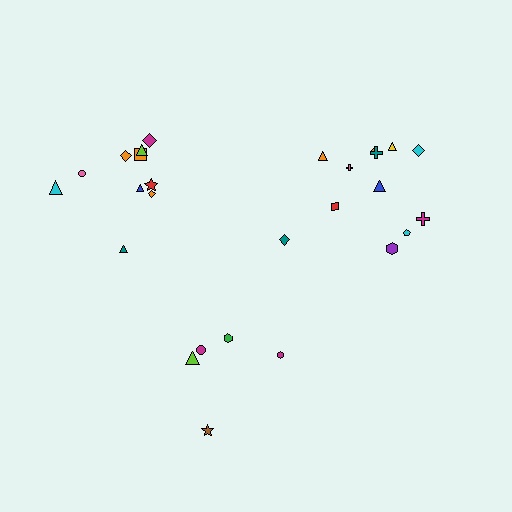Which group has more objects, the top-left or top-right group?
The top-right group.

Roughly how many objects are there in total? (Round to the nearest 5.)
Roughly 25 objects in total.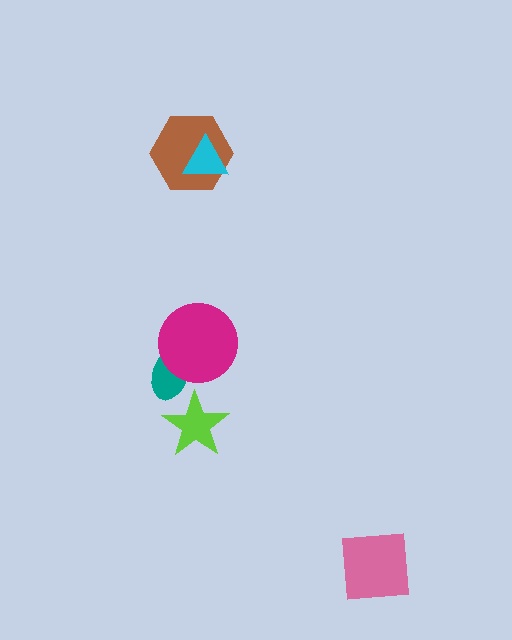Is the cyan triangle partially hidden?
No, no other shape covers it.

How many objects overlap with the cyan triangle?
1 object overlaps with the cyan triangle.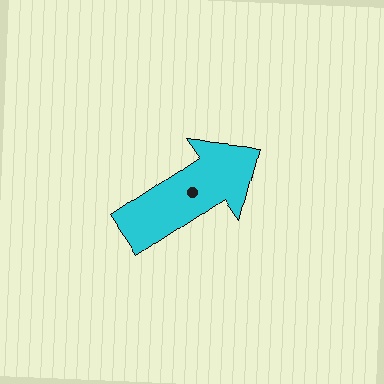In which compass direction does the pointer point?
Northeast.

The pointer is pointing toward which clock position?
Roughly 2 o'clock.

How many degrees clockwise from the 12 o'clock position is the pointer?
Approximately 56 degrees.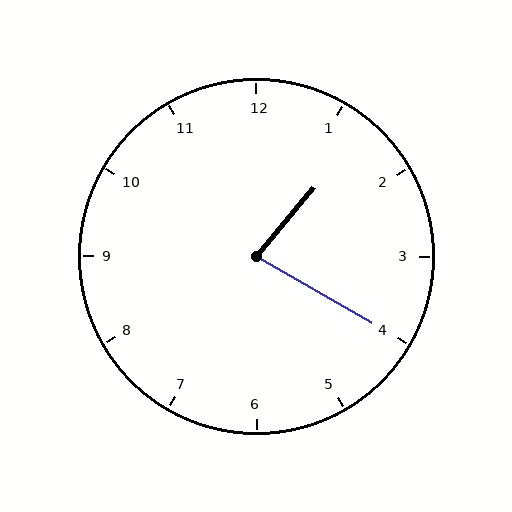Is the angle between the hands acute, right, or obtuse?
It is acute.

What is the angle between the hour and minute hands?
Approximately 80 degrees.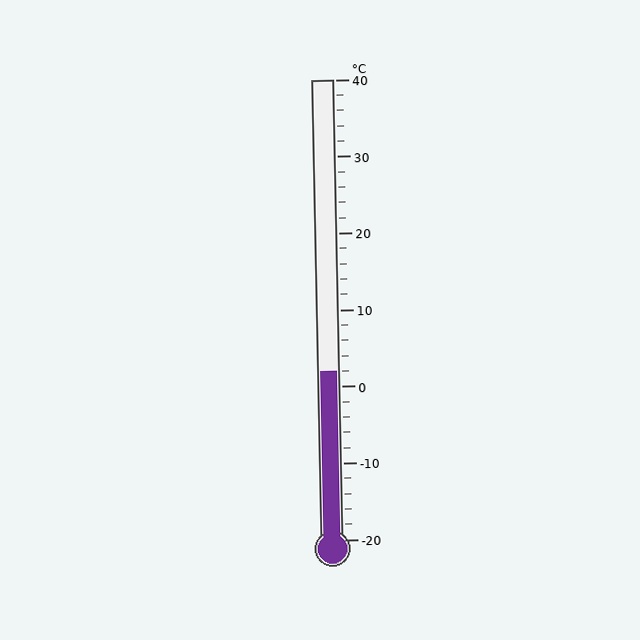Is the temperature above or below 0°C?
The temperature is above 0°C.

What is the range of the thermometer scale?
The thermometer scale ranges from -20°C to 40°C.